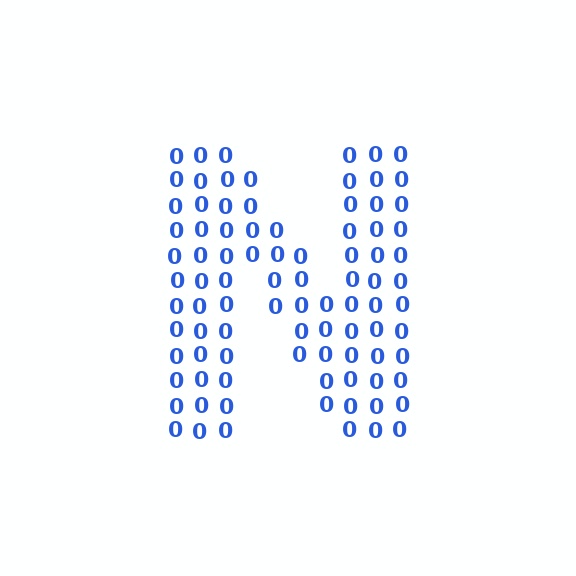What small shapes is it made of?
It is made of small digit 0's.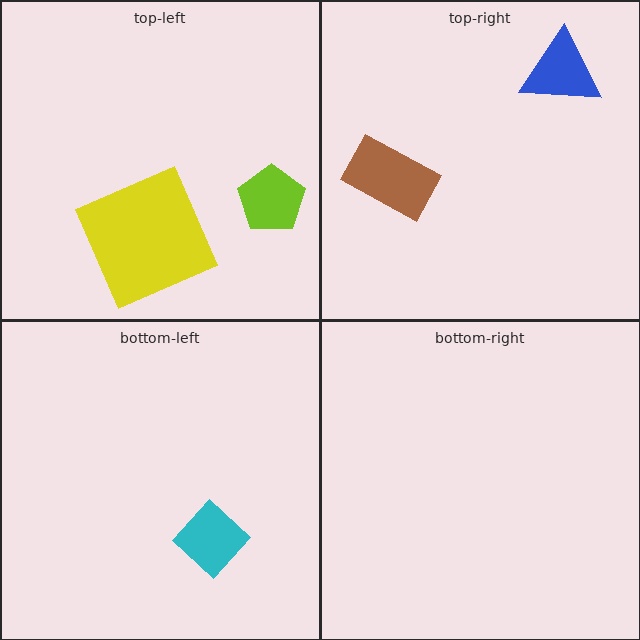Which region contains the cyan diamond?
The bottom-left region.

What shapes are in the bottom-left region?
The cyan diamond.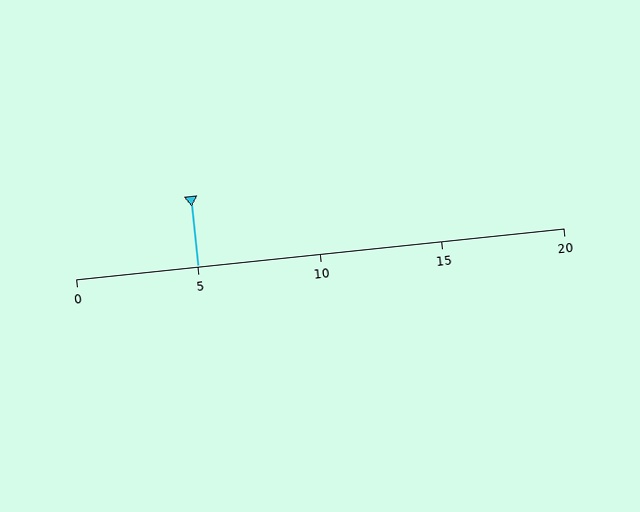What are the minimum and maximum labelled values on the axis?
The axis runs from 0 to 20.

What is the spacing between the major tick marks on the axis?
The major ticks are spaced 5 apart.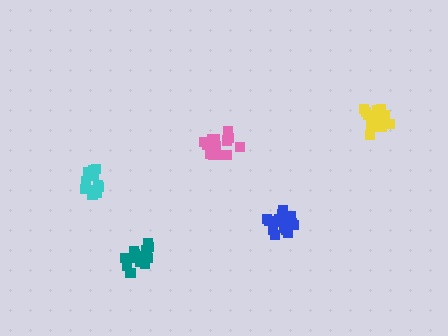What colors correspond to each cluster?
The clusters are colored: teal, pink, cyan, blue, yellow.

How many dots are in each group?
Group 1: 17 dots, Group 2: 16 dots, Group 3: 15 dots, Group 4: 19 dots, Group 5: 19 dots (86 total).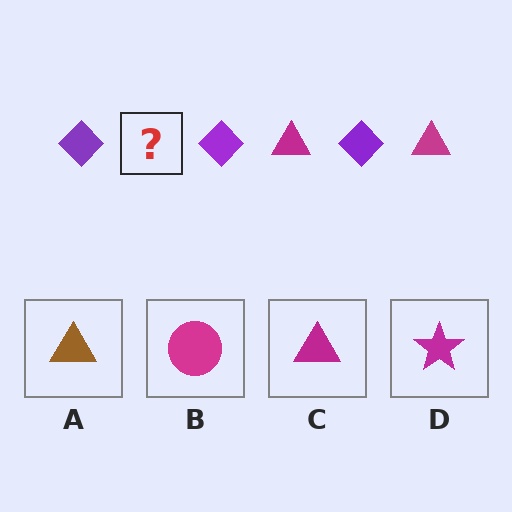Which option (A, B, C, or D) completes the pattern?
C.